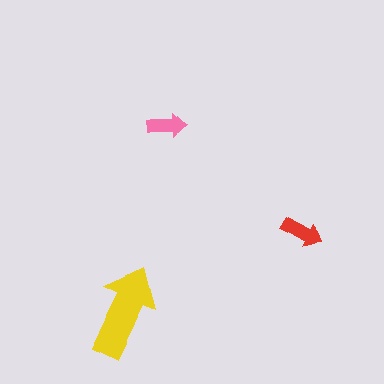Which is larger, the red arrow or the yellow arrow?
The yellow one.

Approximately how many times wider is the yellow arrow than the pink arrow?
About 2.5 times wider.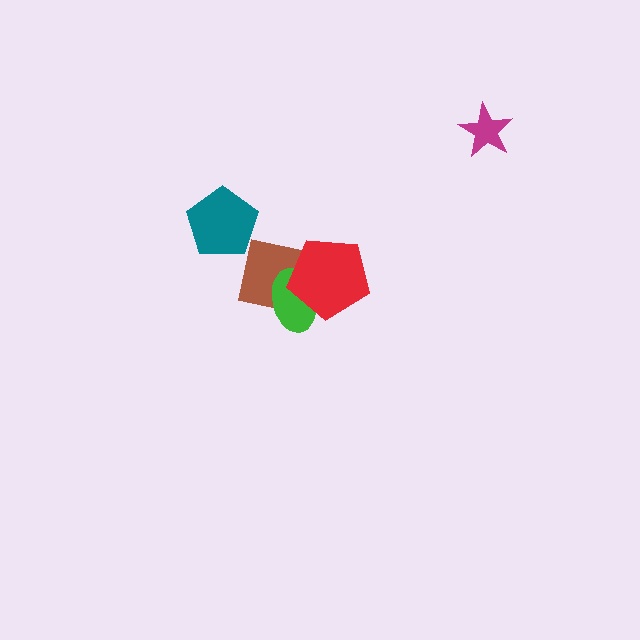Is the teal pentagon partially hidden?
No, no other shape covers it.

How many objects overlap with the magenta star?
0 objects overlap with the magenta star.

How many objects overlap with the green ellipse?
2 objects overlap with the green ellipse.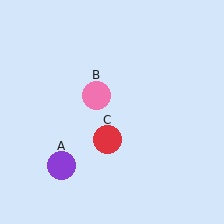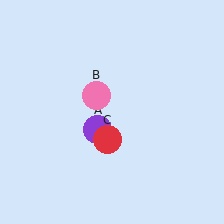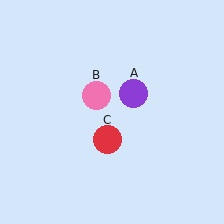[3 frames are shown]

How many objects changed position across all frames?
1 object changed position: purple circle (object A).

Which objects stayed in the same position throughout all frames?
Pink circle (object B) and red circle (object C) remained stationary.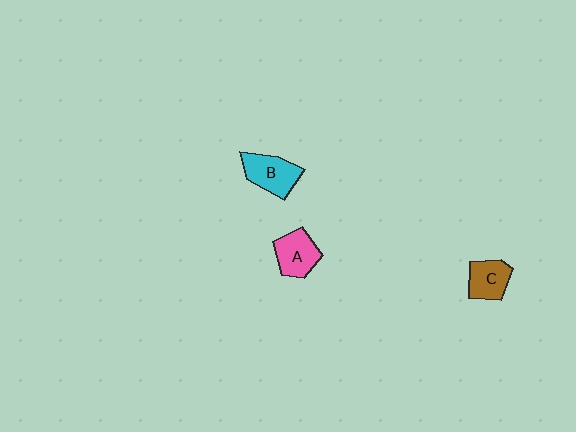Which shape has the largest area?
Shape B (cyan).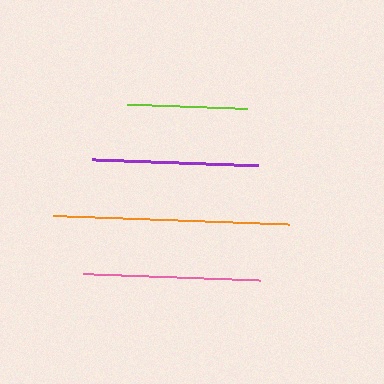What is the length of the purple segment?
The purple segment is approximately 166 pixels long.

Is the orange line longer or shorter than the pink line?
The orange line is longer than the pink line.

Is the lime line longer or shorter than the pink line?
The pink line is longer than the lime line.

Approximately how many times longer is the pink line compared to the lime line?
The pink line is approximately 1.5 times the length of the lime line.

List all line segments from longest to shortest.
From longest to shortest: orange, pink, purple, lime.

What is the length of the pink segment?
The pink segment is approximately 178 pixels long.